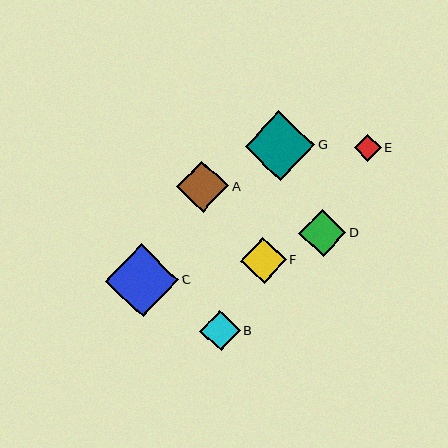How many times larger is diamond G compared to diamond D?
Diamond G is approximately 1.5 times the size of diamond D.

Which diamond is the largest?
Diamond C is the largest with a size of approximately 73 pixels.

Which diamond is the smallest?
Diamond E is the smallest with a size of approximately 27 pixels.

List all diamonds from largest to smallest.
From largest to smallest: C, G, A, D, F, B, E.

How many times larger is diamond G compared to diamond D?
Diamond G is approximately 1.5 times the size of diamond D.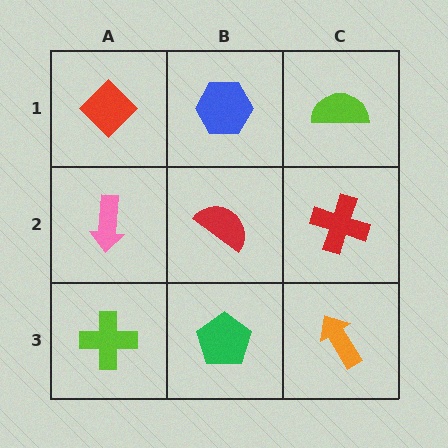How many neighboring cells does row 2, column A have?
3.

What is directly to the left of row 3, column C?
A green pentagon.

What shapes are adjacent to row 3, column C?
A red cross (row 2, column C), a green pentagon (row 3, column B).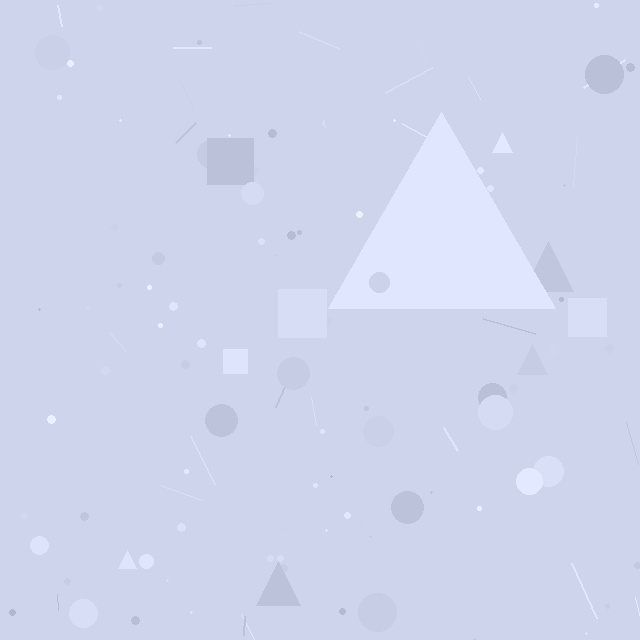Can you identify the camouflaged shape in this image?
The camouflaged shape is a triangle.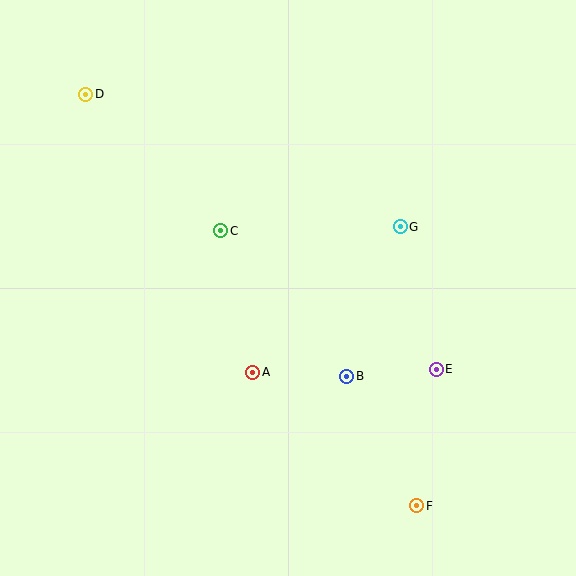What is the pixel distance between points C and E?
The distance between C and E is 256 pixels.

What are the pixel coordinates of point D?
Point D is at (86, 94).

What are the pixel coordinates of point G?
Point G is at (400, 227).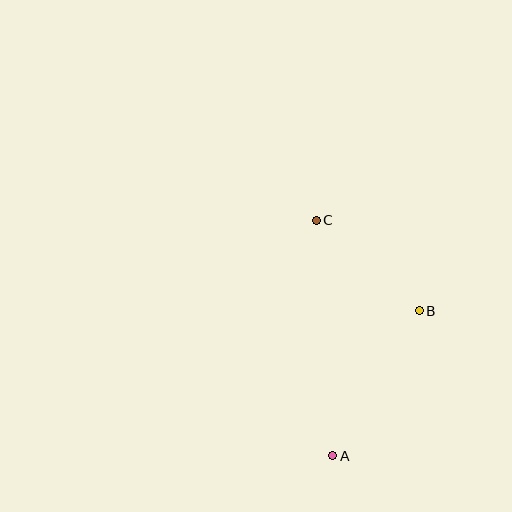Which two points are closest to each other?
Points B and C are closest to each other.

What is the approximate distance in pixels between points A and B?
The distance between A and B is approximately 169 pixels.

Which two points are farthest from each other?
Points A and C are farthest from each other.